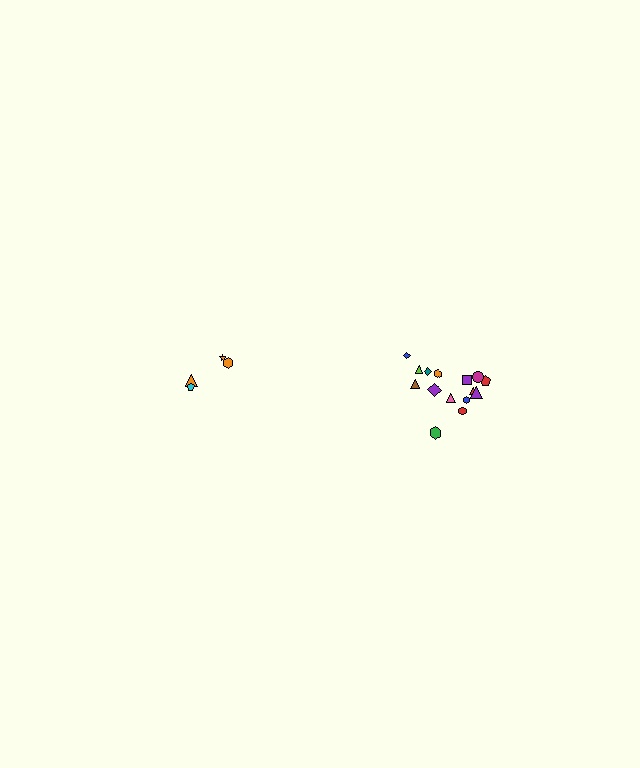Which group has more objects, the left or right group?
The right group.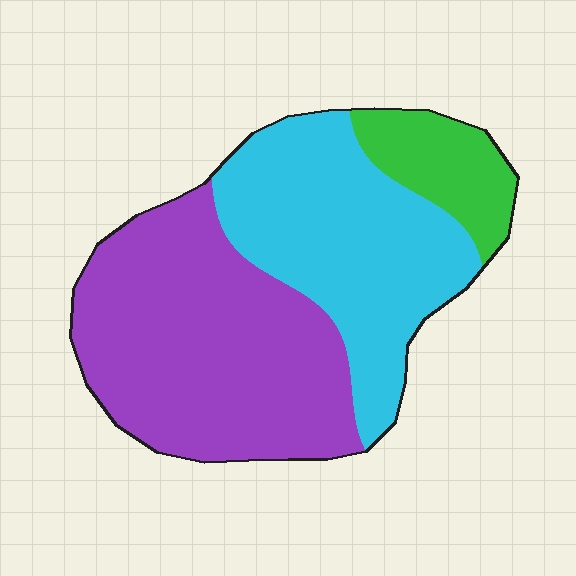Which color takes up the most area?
Purple, at roughly 50%.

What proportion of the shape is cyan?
Cyan takes up between a third and a half of the shape.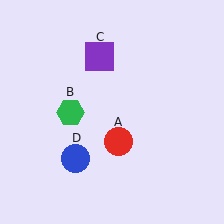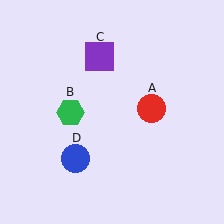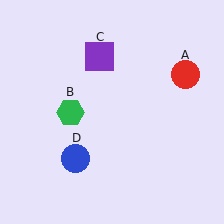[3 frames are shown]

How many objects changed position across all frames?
1 object changed position: red circle (object A).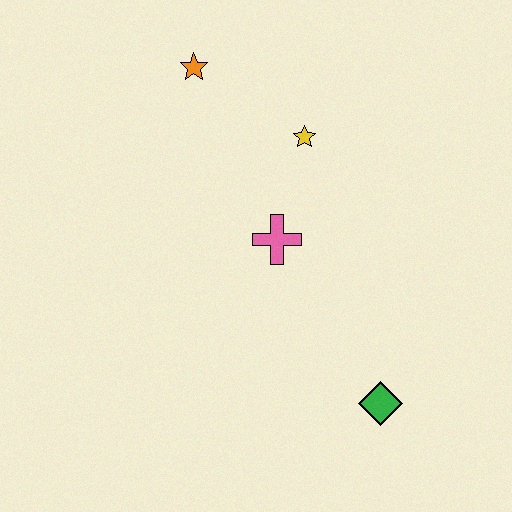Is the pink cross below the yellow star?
Yes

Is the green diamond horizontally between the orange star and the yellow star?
No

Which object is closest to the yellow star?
The pink cross is closest to the yellow star.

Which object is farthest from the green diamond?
The orange star is farthest from the green diamond.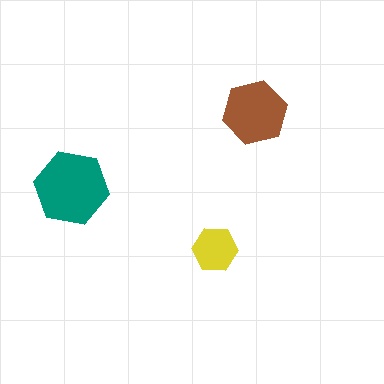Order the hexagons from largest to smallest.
the teal one, the brown one, the yellow one.